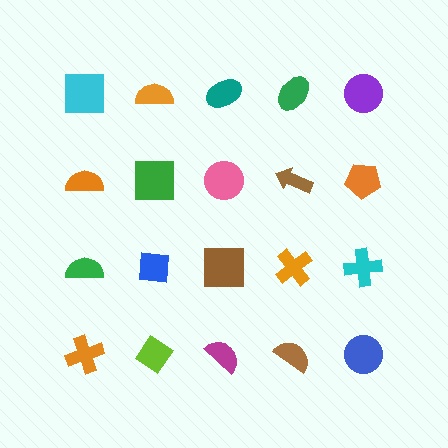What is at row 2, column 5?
An orange pentagon.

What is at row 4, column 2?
A lime diamond.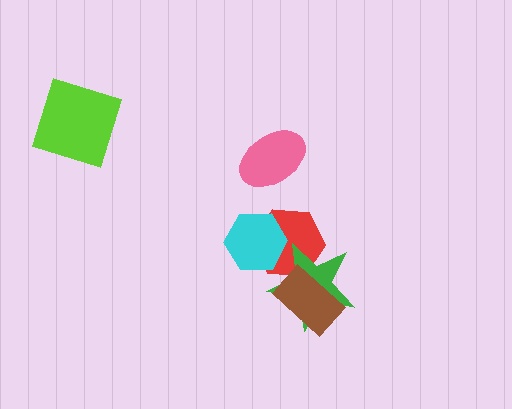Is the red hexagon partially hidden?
Yes, it is partially covered by another shape.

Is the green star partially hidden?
Yes, it is partially covered by another shape.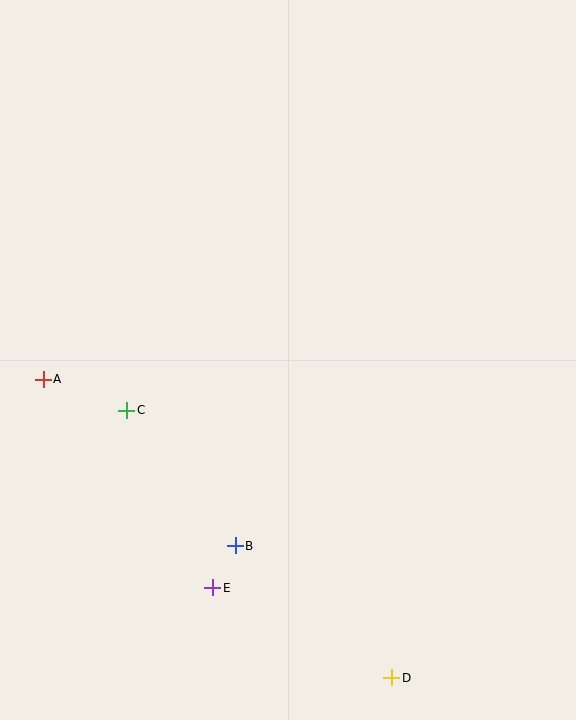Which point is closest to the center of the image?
Point C at (127, 411) is closest to the center.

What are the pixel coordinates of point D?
Point D is at (392, 678).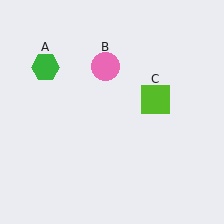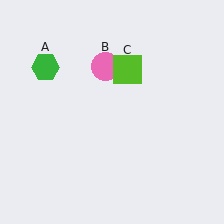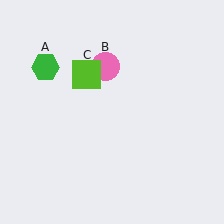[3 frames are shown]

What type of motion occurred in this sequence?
The lime square (object C) rotated counterclockwise around the center of the scene.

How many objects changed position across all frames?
1 object changed position: lime square (object C).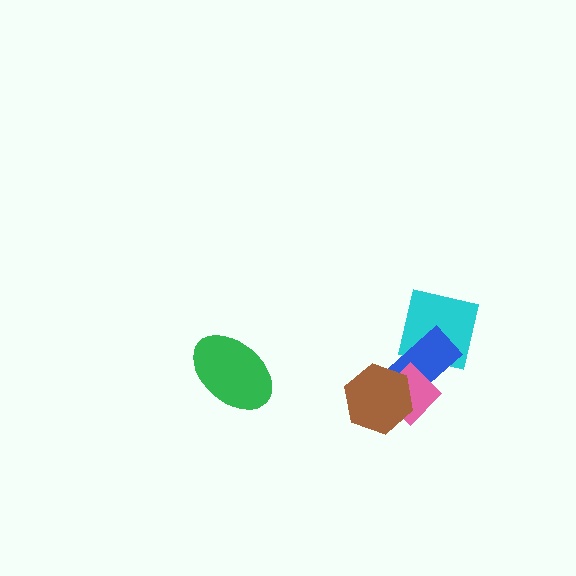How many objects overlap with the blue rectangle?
3 objects overlap with the blue rectangle.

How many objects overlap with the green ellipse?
0 objects overlap with the green ellipse.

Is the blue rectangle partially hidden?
Yes, it is partially covered by another shape.